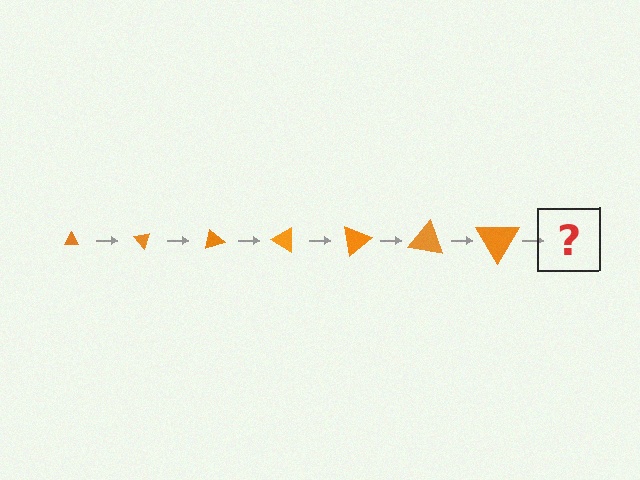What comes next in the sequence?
The next element should be a triangle, larger than the previous one and rotated 350 degrees from the start.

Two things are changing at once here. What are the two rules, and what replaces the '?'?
The two rules are that the triangle grows larger each step and it rotates 50 degrees each step. The '?' should be a triangle, larger than the previous one and rotated 350 degrees from the start.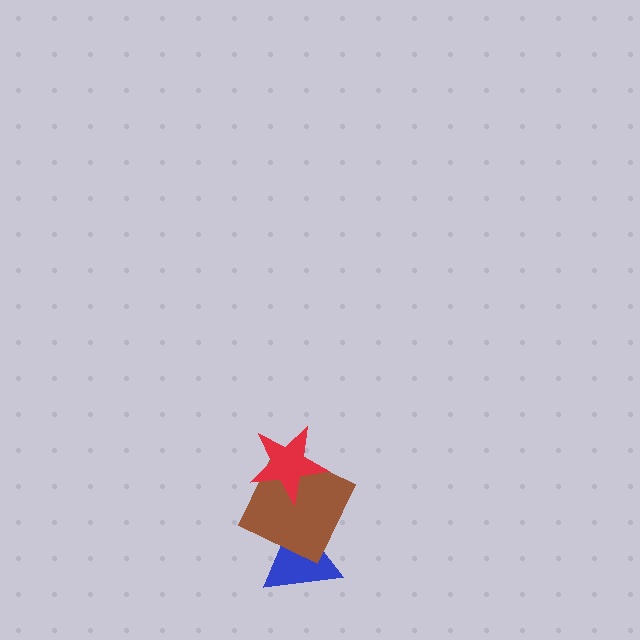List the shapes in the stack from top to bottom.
From top to bottom: the red star, the brown square, the blue triangle.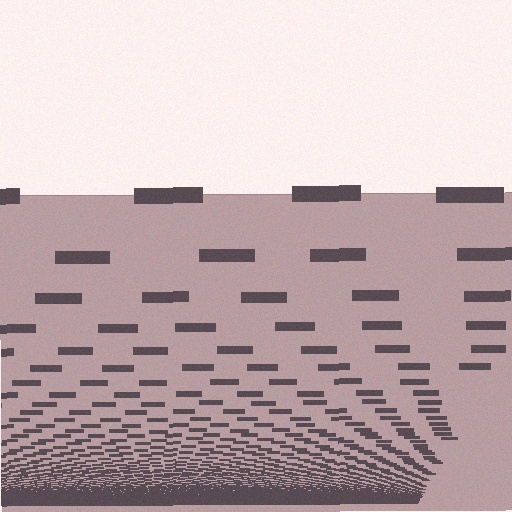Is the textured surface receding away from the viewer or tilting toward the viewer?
The surface appears to tilt toward the viewer. Texture elements get larger and sparser toward the top.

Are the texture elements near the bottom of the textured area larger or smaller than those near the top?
Smaller. The gradient is inverted — elements near the bottom are smaller and denser.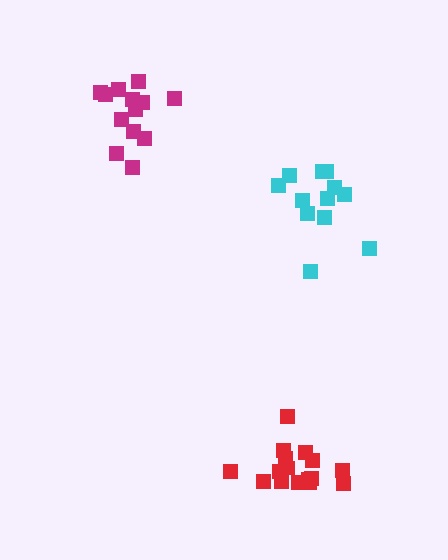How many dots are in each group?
Group 1: 13 dots, Group 2: 12 dots, Group 3: 16 dots (41 total).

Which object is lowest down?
The red cluster is bottommost.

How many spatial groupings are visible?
There are 3 spatial groupings.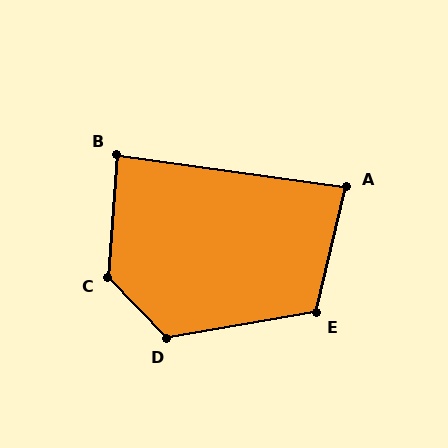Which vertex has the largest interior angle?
C, at approximately 132 degrees.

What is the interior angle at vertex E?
Approximately 113 degrees (obtuse).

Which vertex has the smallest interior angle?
A, at approximately 85 degrees.